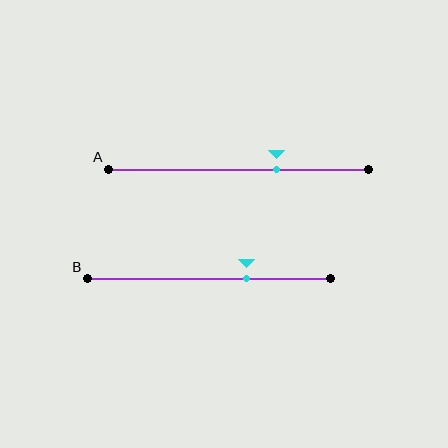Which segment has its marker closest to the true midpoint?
Segment A has its marker closest to the true midpoint.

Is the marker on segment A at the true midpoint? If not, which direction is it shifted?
No, the marker on segment A is shifted to the right by about 15% of the segment length.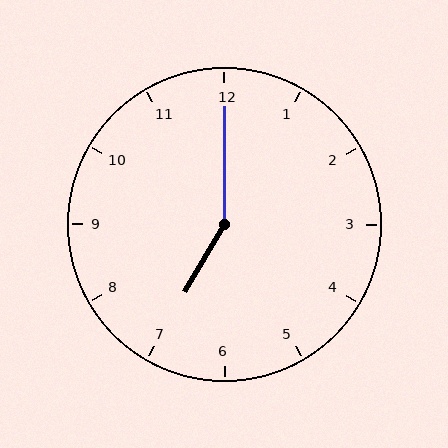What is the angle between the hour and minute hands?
Approximately 150 degrees.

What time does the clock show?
7:00.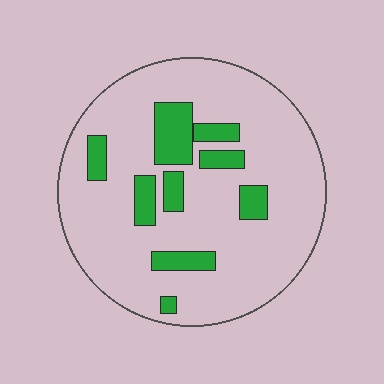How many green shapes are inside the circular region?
9.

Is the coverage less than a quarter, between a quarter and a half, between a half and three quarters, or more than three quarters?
Less than a quarter.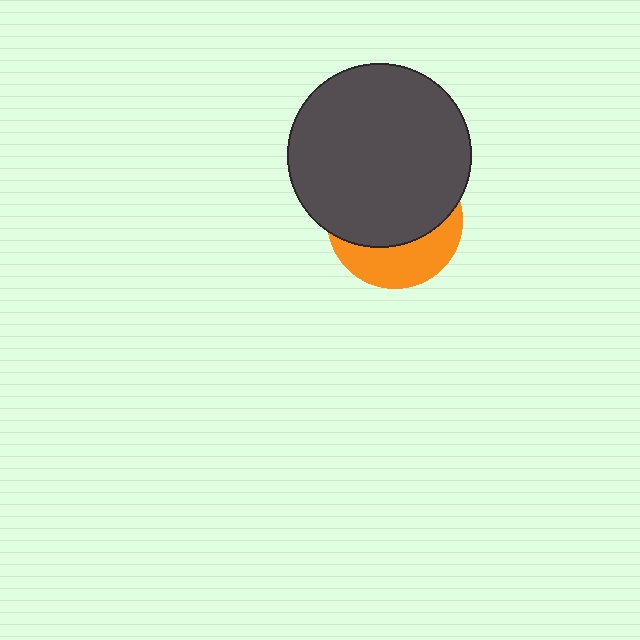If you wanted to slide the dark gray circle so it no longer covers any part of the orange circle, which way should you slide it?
Slide it up — that is the most direct way to separate the two shapes.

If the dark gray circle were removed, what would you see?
You would see the complete orange circle.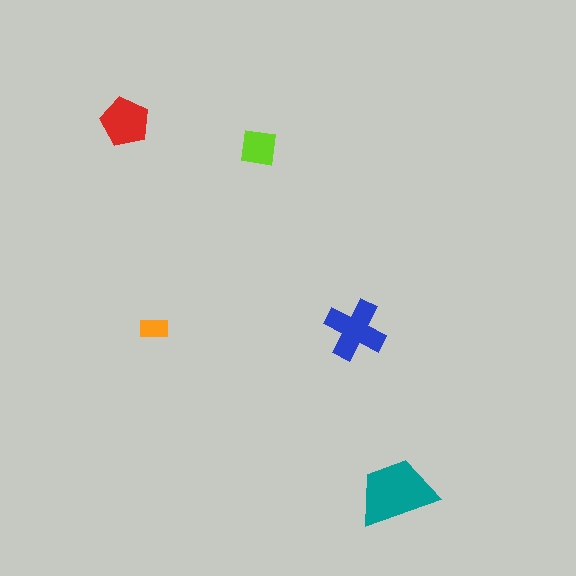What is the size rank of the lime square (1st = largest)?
4th.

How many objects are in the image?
There are 5 objects in the image.